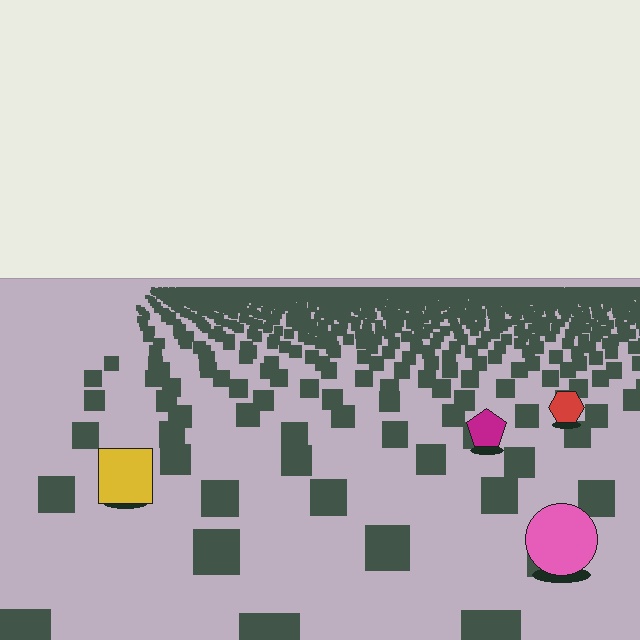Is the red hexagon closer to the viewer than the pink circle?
No. The pink circle is closer — you can tell from the texture gradient: the ground texture is coarser near it.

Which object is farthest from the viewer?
The red hexagon is farthest from the viewer. It appears smaller and the ground texture around it is denser.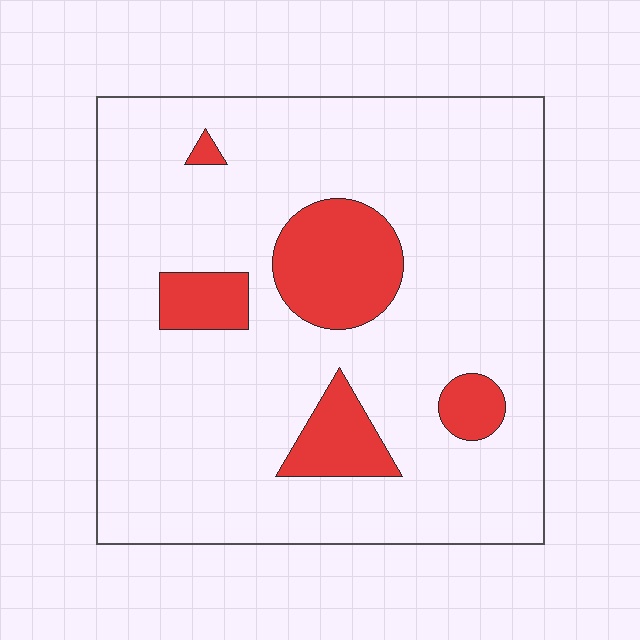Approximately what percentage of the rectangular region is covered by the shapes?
Approximately 15%.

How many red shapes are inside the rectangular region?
5.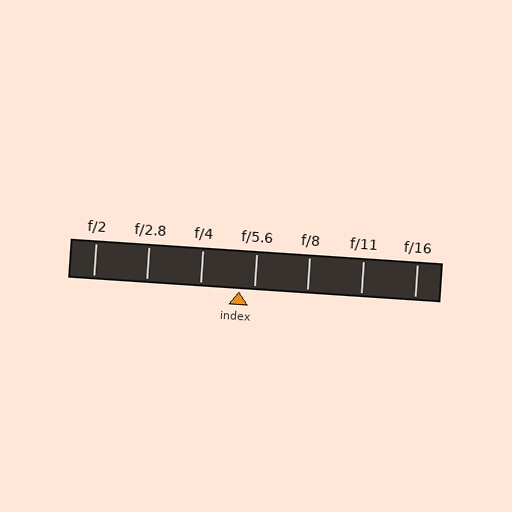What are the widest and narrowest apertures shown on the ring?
The widest aperture shown is f/2 and the narrowest is f/16.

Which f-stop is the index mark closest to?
The index mark is closest to f/5.6.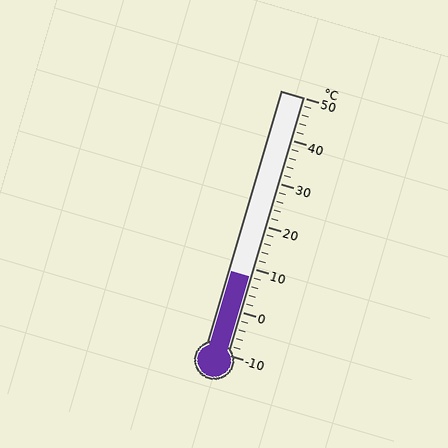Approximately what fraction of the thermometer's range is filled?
The thermometer is filled to approximately 30% of its range.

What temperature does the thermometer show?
The thermometer shows approximately 8°C.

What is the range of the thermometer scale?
The thermometer scale ranges from -10°C to 50°C.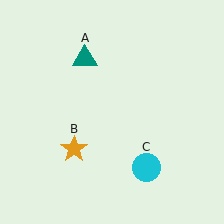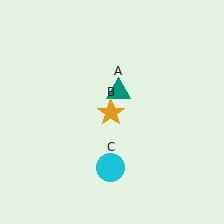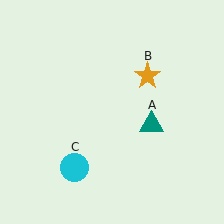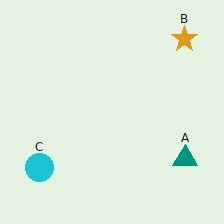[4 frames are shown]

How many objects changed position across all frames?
3 objects changed position: teal triangle (object A), orange star (object B), cyan circle (object C).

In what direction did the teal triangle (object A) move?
The teal triangle (object A) moved down and to the right.